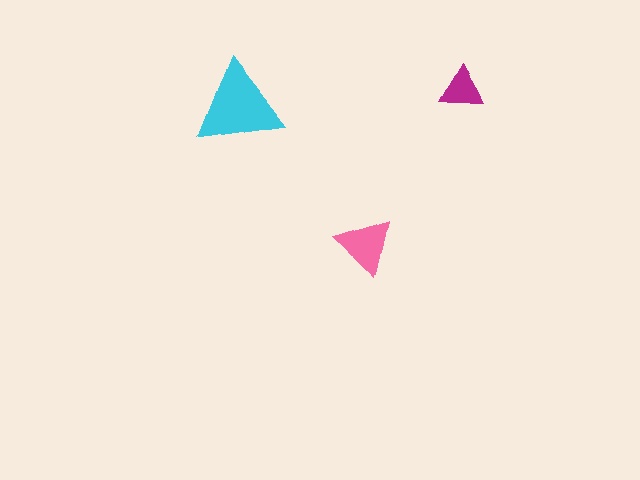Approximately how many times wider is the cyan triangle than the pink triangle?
About 1.5 times wider.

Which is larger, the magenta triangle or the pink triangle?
The pink one.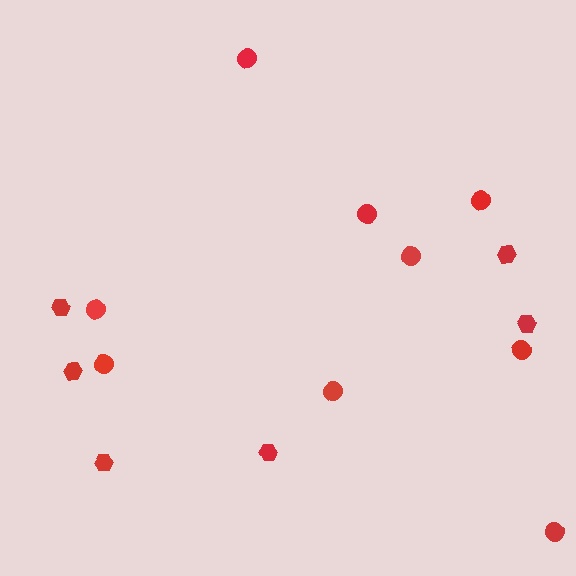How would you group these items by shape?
There are 2 groups: one group of circles (9) and one group of hexagons (6).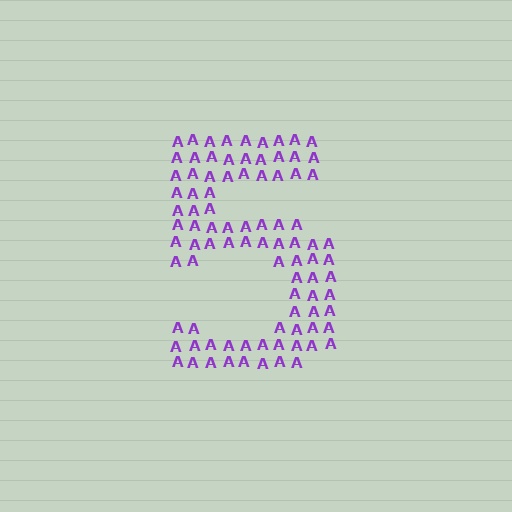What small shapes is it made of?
It is made of small letter A's.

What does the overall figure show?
The overall figure shows the digit 5.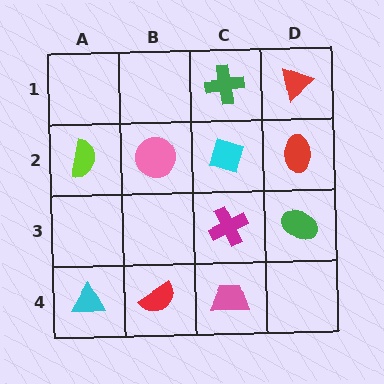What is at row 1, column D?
A red triangle.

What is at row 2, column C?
A cyan diamond.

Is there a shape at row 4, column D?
No, that cell is empty.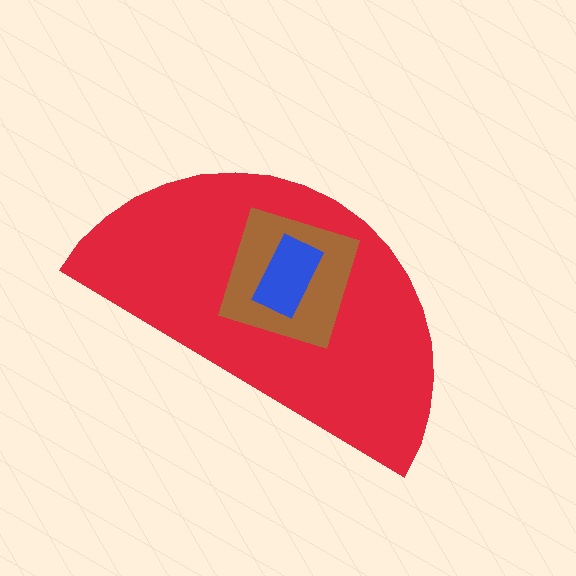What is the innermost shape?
The blue rectangle.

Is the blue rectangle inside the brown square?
Yes.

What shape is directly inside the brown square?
The blue rectangle.